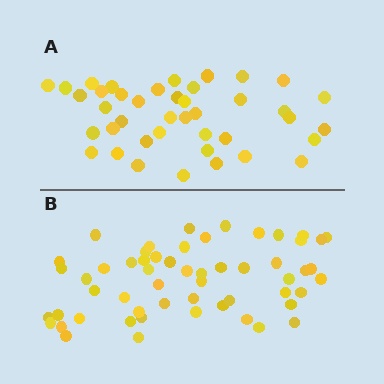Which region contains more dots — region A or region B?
Region B (the bottom region) has more dots.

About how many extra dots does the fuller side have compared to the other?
Region B has approximately 15 more dots than region A.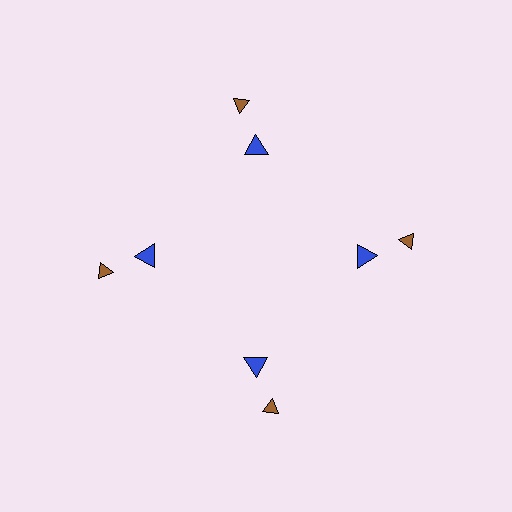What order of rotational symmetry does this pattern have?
This pattern has 4-fold rotational symmetry.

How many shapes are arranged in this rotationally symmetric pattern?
There are 8 shapes, arranged in 4 groups of 2.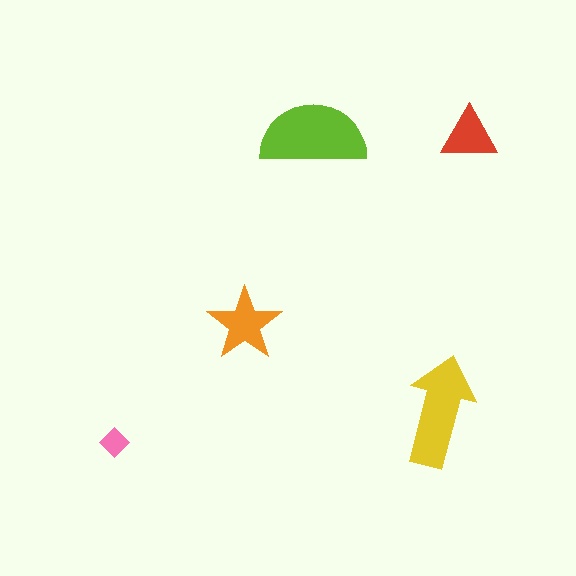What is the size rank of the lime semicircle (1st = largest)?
1st.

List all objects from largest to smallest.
The lime semicircle, the yellow arrow, the orange star, the red triangle, the pink diamond.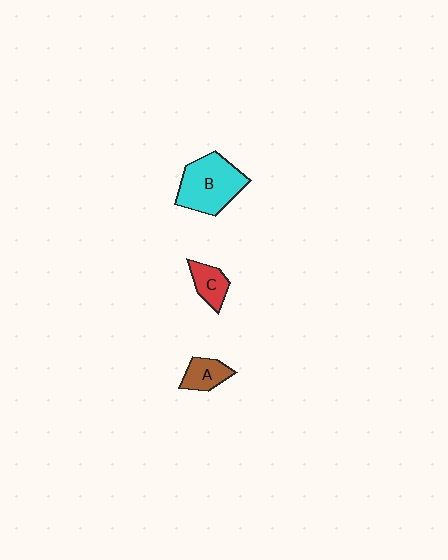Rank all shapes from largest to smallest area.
From largest to smallest: B (cyan), A (brown), C (red).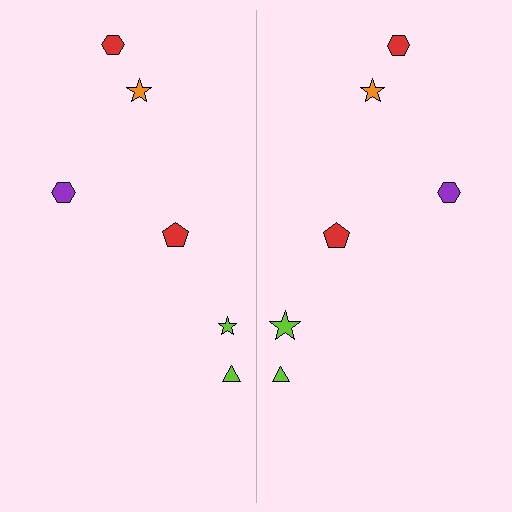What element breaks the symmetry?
The lime star on the right side has a different size than its mirror counterpart.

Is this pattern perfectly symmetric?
No, the pattern is not perfectly symmetric. The lime star on the right side has a different size than its mirror counterpart.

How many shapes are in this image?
There are 12 shapes in this image.